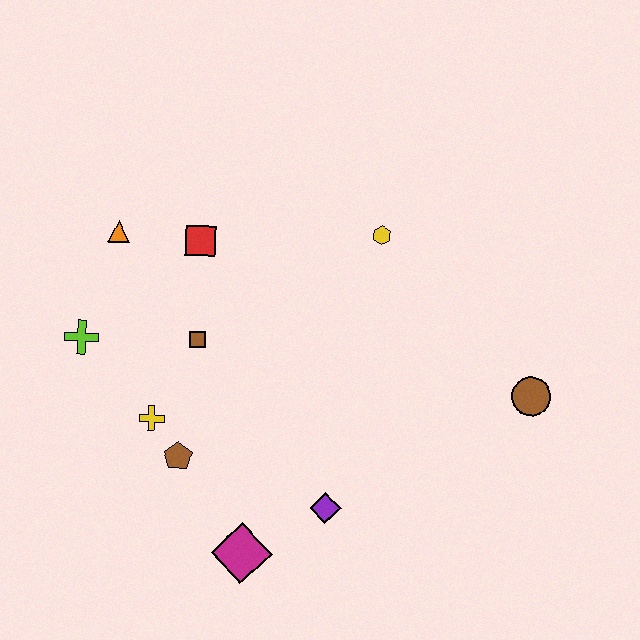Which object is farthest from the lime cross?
The brown circle is farthest from the lime cross.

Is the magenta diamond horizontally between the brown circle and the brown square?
Yes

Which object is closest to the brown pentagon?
The yellow cross is closest to the brown pentagon.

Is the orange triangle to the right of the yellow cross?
No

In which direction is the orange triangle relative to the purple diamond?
The orange triangle is above the purple diamond.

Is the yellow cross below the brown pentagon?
No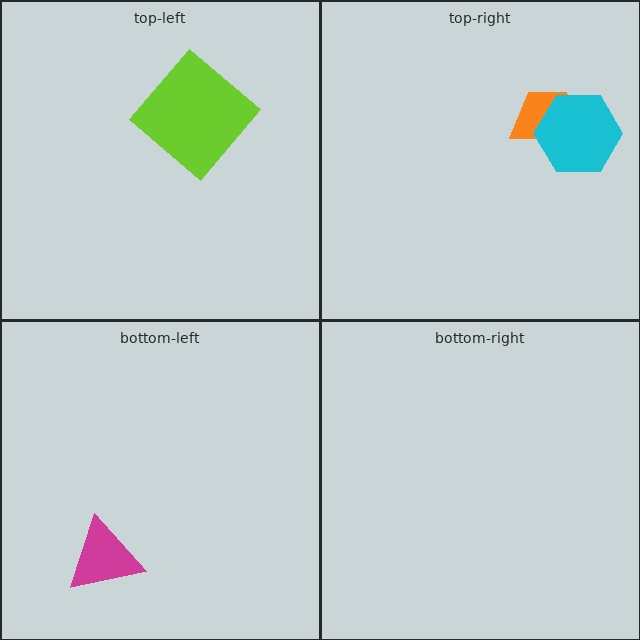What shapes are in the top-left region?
The lime diamond.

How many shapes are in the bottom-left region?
1.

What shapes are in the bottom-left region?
The magenta triangle.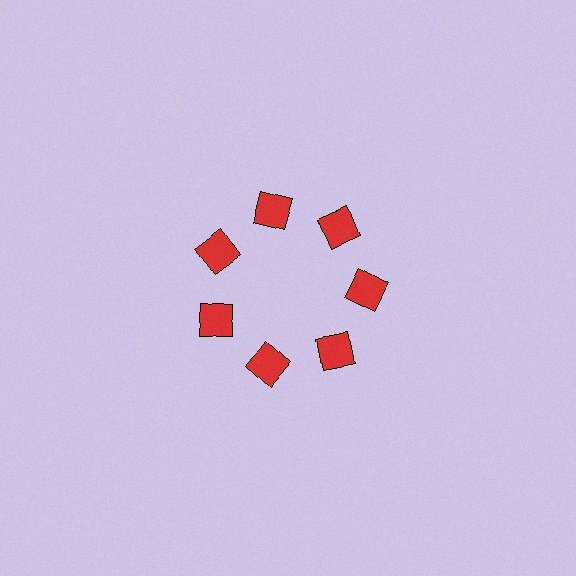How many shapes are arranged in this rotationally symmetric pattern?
There are 7 shapes, arranged in 7 groups of 1.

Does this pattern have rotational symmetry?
Yes, this pattern has 7-fold rotational symmetry. It looks the same after rotating 51 degrees around the center.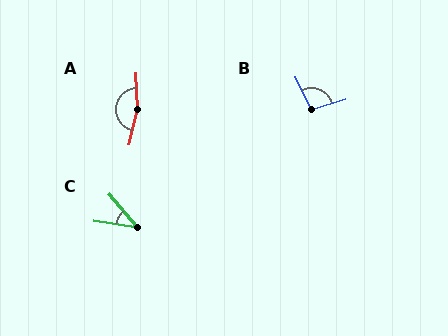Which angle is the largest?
A, at approximately 165 degrees.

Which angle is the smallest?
C, at approximately 41 degrees.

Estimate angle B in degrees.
Approximately 99 degrees.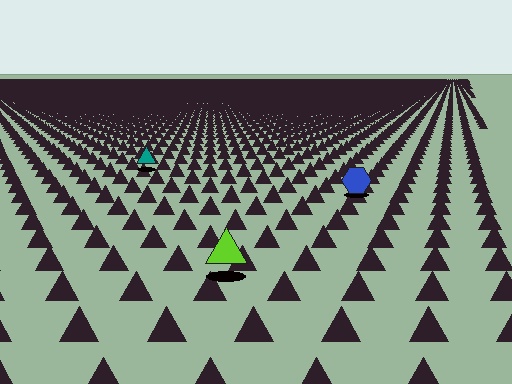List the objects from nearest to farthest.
From nearest to farthest: the lime triangle, the blue hexagon, the teal triangle.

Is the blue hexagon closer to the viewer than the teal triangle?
Yes. The blue hexagon is closer — you can tell from the texture gradient: the ground texture is coarser near it.